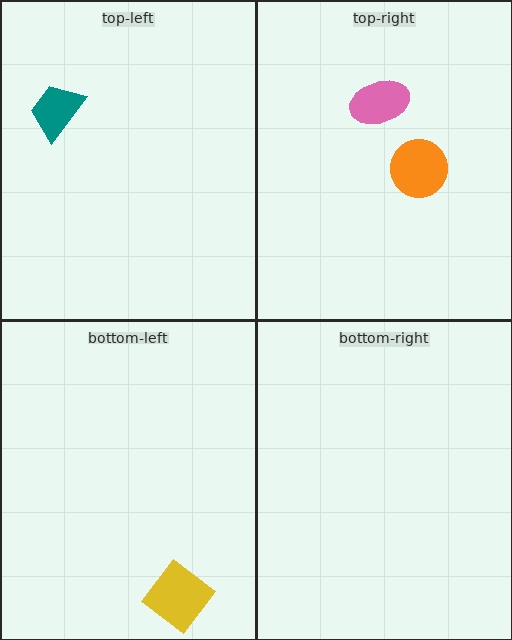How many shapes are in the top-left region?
1.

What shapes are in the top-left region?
The teal trapezoid.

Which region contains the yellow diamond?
The bottom-left region.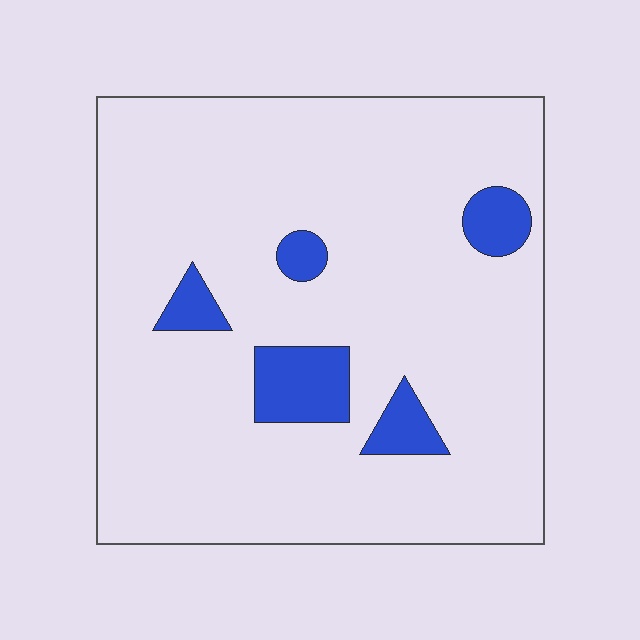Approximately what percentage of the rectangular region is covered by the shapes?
Approximately 10%.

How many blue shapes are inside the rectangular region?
5.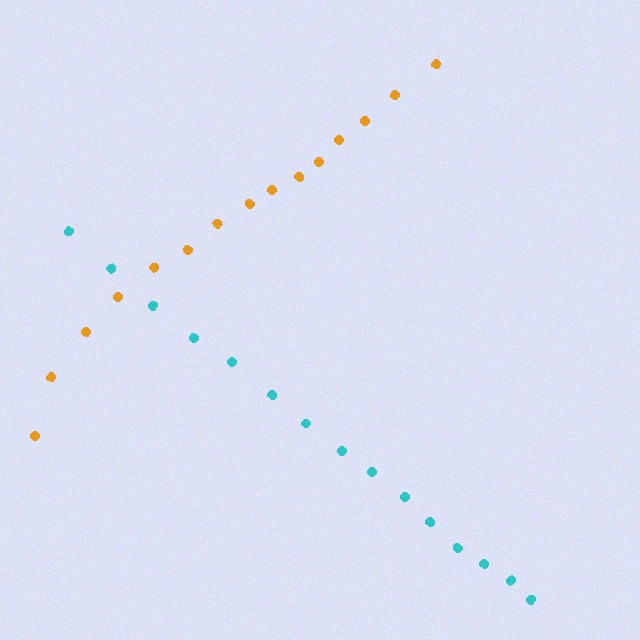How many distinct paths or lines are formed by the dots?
There are 2 distinct paths.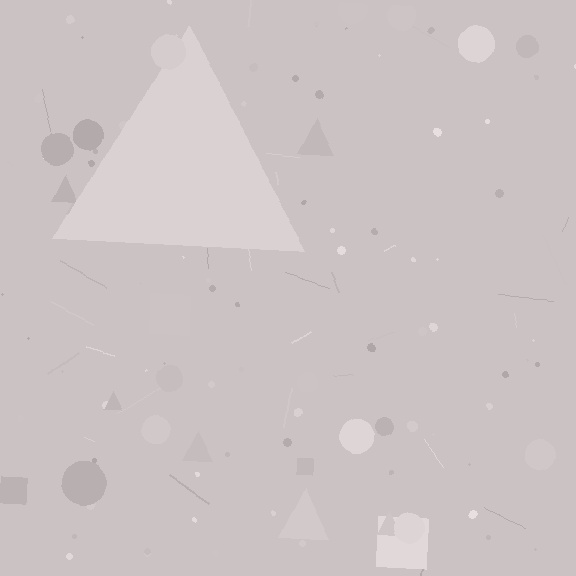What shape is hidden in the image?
A triangle is hidden in the image.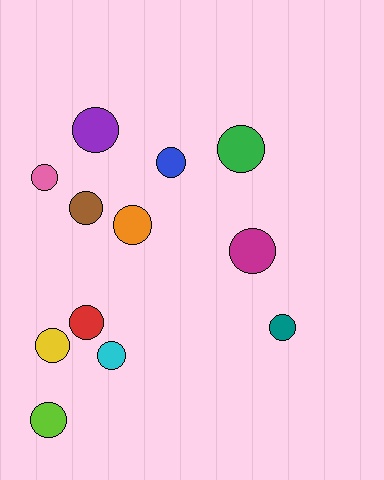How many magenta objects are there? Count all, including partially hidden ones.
There is 1 magenta object.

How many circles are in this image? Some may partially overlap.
There are 12 circles.